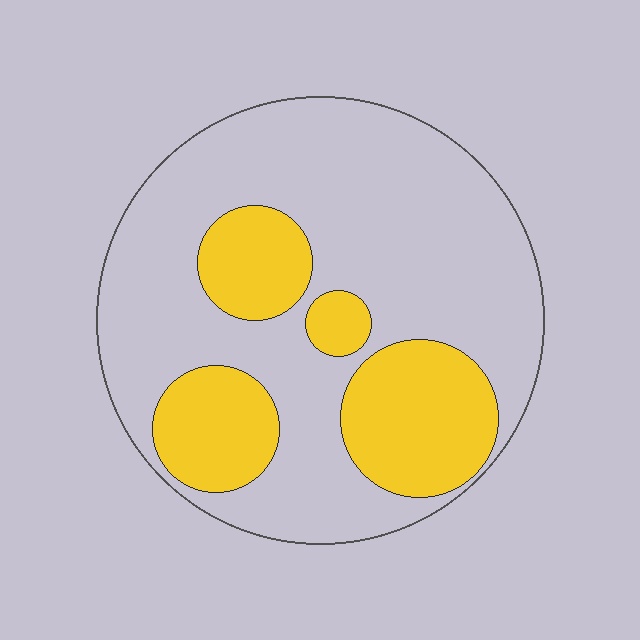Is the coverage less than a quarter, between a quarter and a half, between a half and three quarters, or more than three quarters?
Between a quarter and a half.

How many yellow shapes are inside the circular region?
4.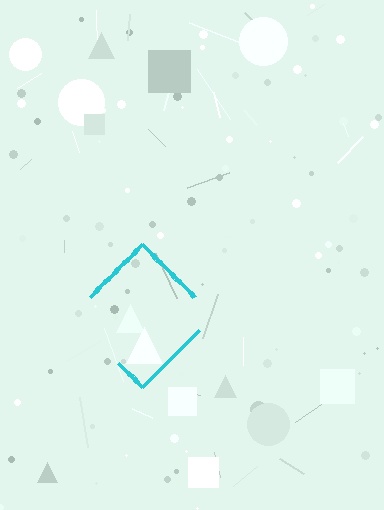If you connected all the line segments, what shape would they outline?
They would outline a diamond.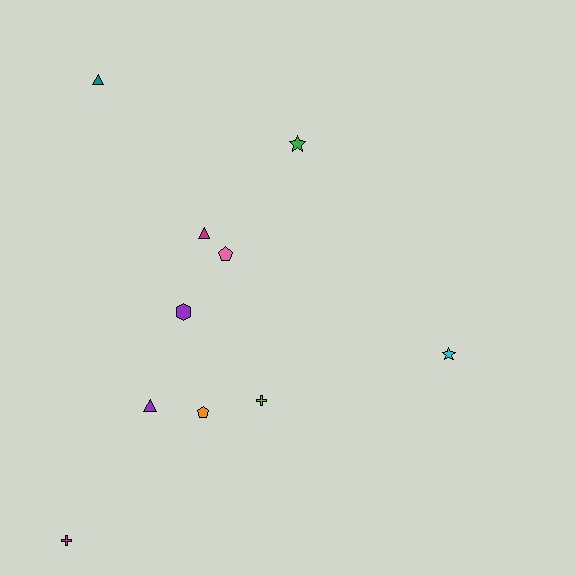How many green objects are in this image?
There is 1 green object.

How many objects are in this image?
There are 10 objects.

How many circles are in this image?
There are no circles.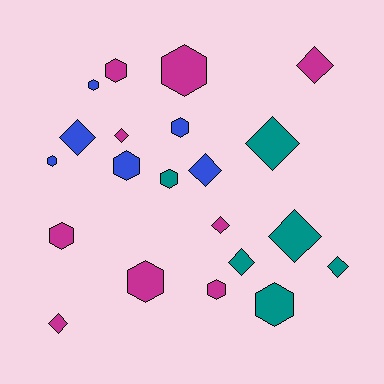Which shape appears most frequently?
Hexagon, with 11 objects.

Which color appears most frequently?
Magenta, with 9 objects.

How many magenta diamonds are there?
There are 4 magenta diamonds.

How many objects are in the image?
There are 21 objects.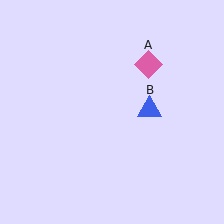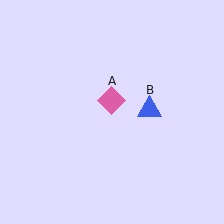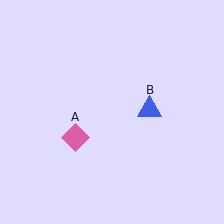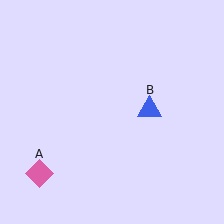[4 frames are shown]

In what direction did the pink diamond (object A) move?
The pink diamond (object A) moved down and to the left.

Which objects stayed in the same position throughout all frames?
Blue triangle (object B) remained stationary.